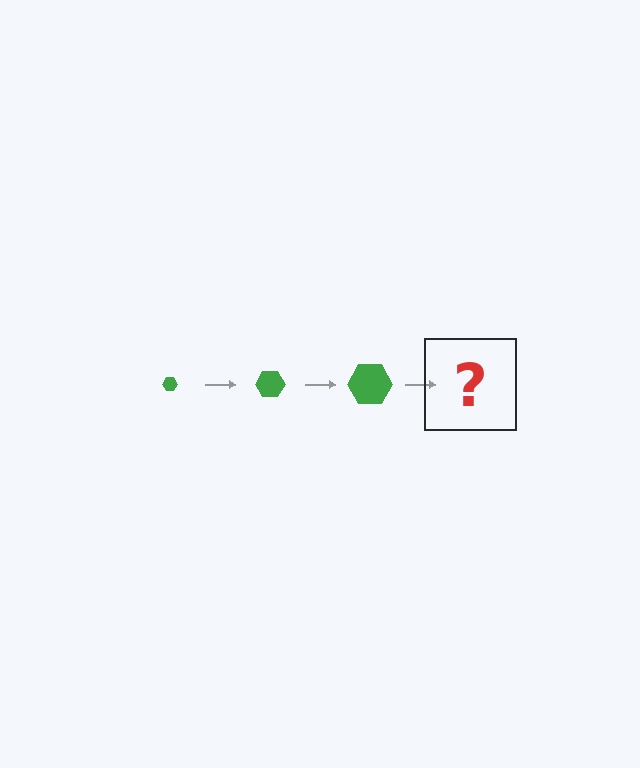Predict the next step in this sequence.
The next step is a green hexagon, larger than the previous one.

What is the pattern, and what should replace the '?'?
The pattern is that the hexagon gets progressively larger each step. The '?' should be a green hexagon, larger than the previous one.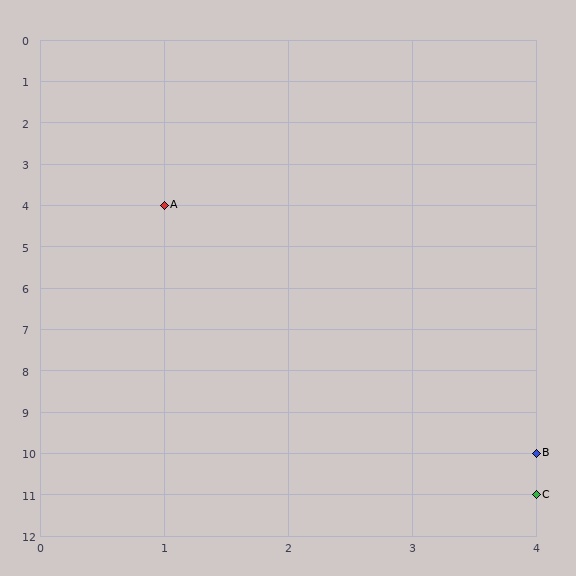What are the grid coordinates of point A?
Point A is at grid coordinates (1, 4).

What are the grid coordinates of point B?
Point B is at grid coordinates (4, 10).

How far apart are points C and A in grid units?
Points C and A are 3 columns and 7 rows apart (about 7.6 grid units diagonally).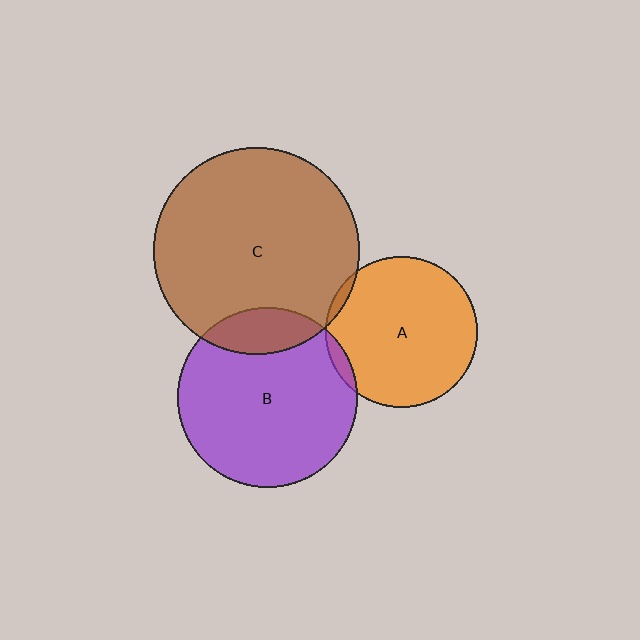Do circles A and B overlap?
Yes.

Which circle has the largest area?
Circle C (brown).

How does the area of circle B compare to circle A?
Approximately 1.4 times.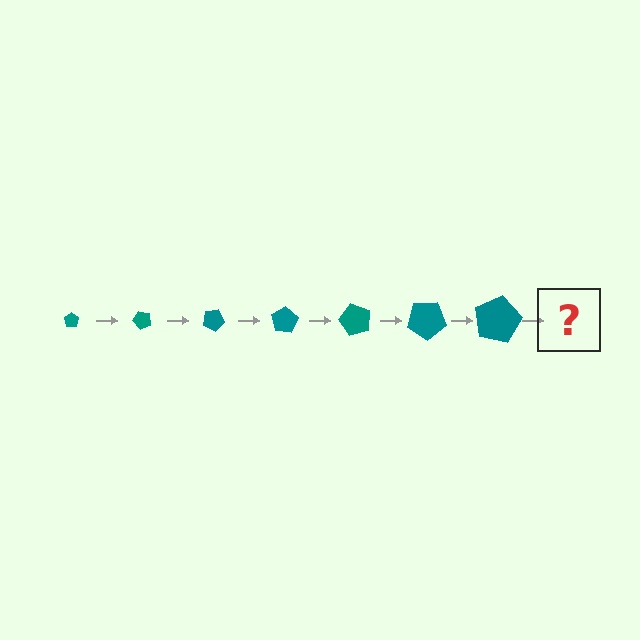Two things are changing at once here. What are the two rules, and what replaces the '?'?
The two rules are that the pentagon grows larger each step and it rotates 50 degrees each step. The '?' should be a pentagon, larger than the previous one and rotated 350 degrees from the start.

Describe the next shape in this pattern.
It should be a pentagon, larger than the previous one and rotated 350 degrees from the start.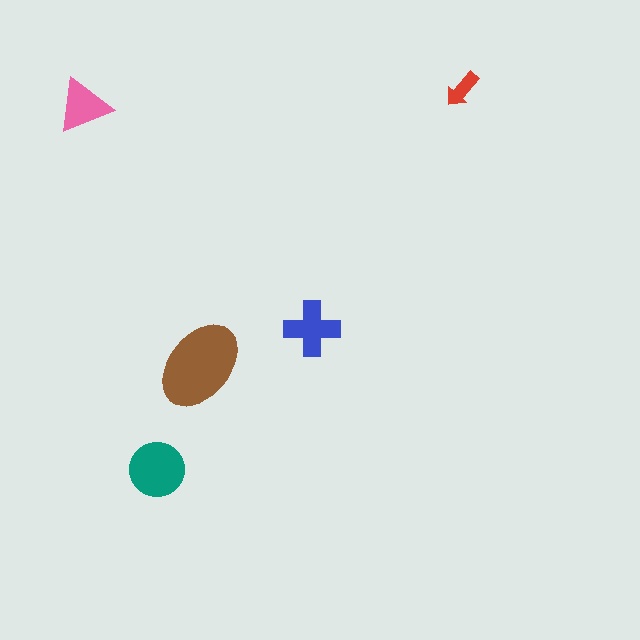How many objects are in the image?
There are 5 objects in the image.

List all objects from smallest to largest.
The red arrow, the pink triangle, the blue cross, the teal circle, the brown ellipse.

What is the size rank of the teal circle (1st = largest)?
2nd.